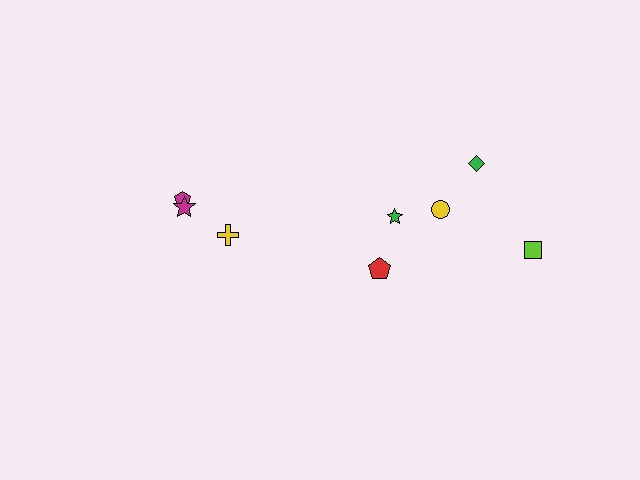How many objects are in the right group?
There are 5 objects.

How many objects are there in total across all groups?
There are 8 objects.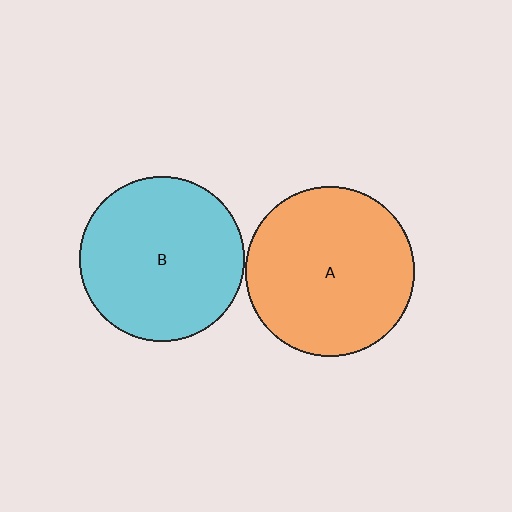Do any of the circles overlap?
No, none of the circles overlap.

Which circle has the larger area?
Circle A (orange).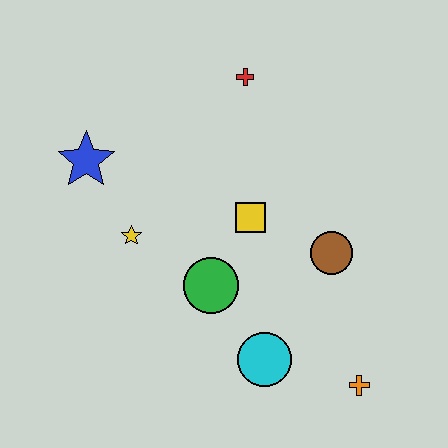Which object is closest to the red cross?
The yellow square is closest to the red cross.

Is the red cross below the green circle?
No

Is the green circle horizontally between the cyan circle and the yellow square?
No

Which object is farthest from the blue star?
The orange cross is farthest from the blue star.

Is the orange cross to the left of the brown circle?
No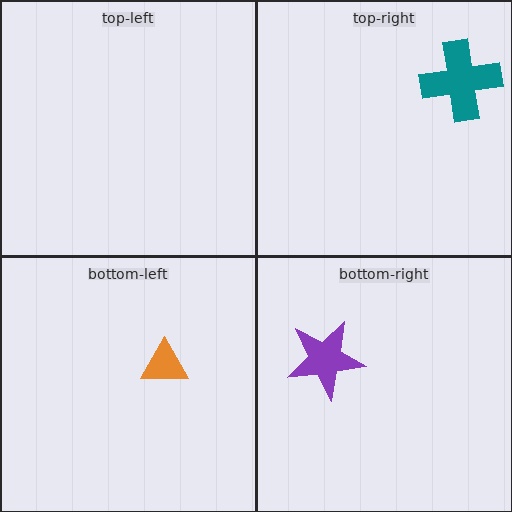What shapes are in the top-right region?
The teal cross.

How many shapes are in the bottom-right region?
1.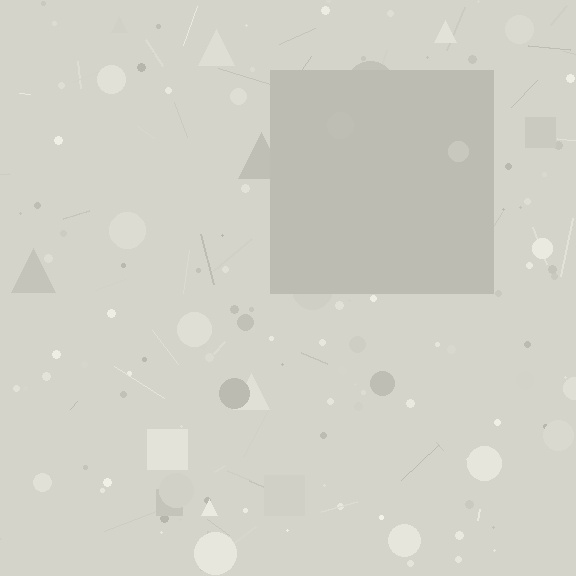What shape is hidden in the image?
A square is hidden in the image.